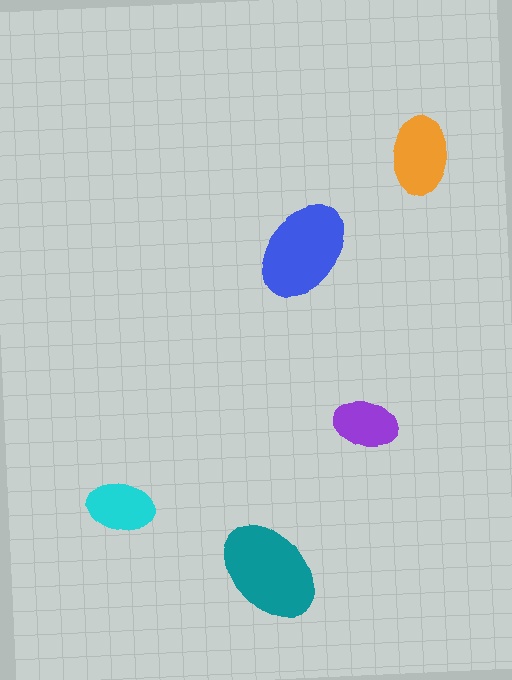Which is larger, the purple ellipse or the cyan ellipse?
The cyan one.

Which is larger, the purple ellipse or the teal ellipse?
The teal one.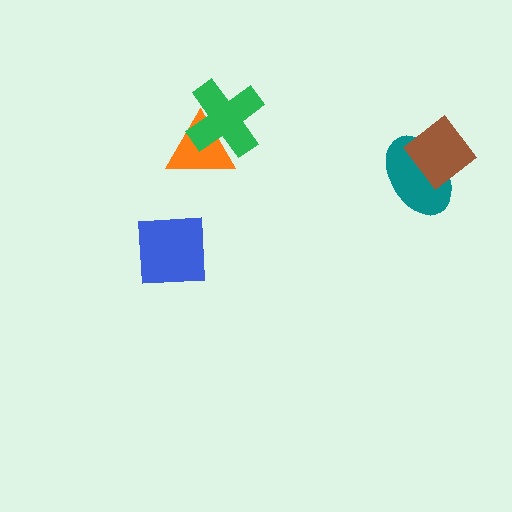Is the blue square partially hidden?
No, no other shape covers it.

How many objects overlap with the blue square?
0 objects overlap with the blue square.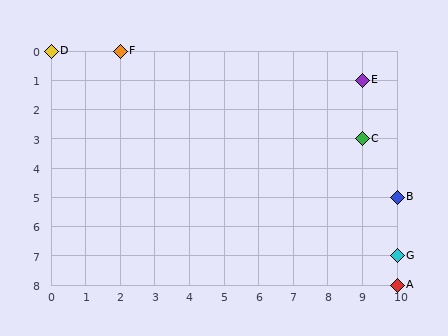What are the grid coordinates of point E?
Point E is at grid coordinates (9, 1).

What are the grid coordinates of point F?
Point F is at grid coordinates (2, 0).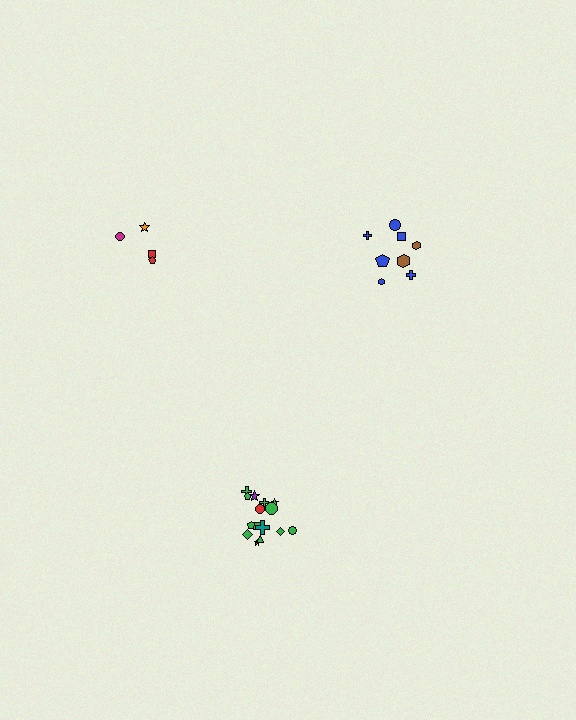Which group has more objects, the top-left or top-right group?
The top-right group.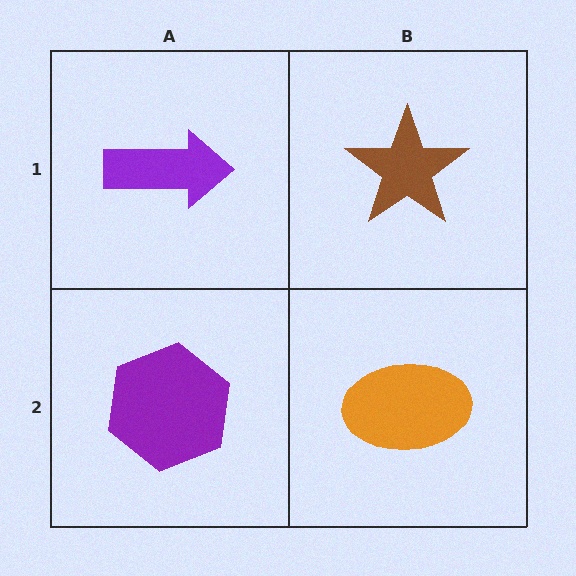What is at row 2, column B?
An orange ellipse.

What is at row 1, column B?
A brown star.